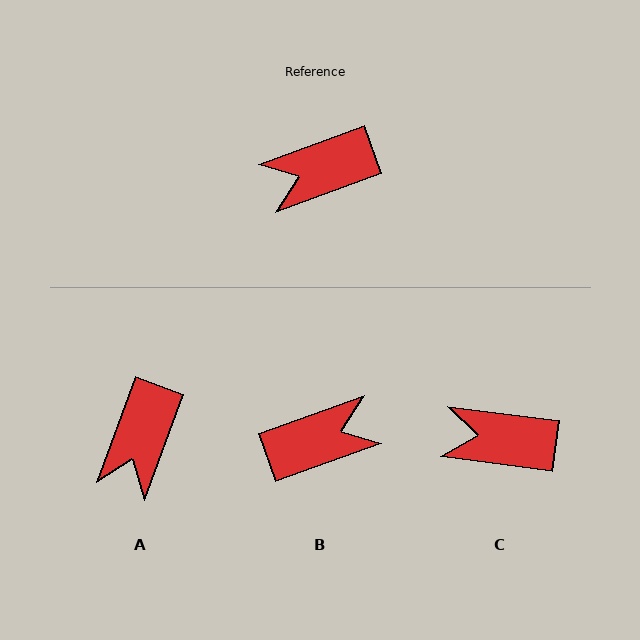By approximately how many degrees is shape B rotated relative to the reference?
Approximately 179 degrees counter-clockwise.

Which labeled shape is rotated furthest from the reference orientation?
B, about 179 degrees away.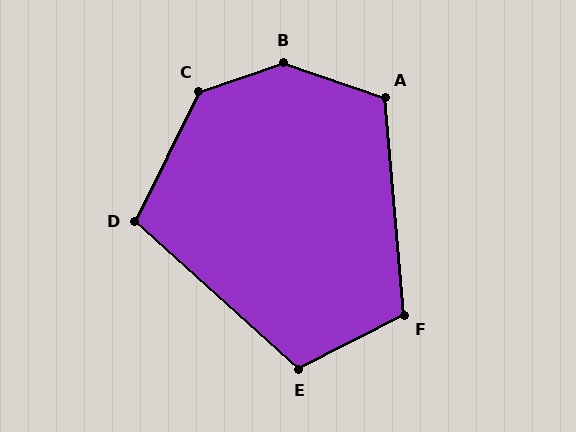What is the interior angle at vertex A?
Approximately 114 degrees (obtuse).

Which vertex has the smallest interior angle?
D, at approximately 106 degrees.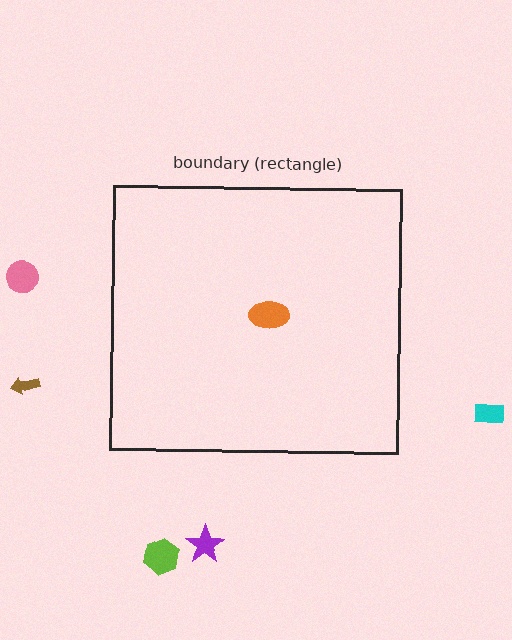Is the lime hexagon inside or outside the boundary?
Outside.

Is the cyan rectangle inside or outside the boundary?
Outside.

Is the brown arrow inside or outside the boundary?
Outside.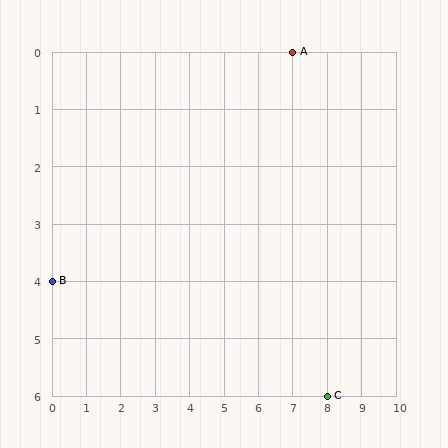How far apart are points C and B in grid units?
Points C and B are 8 columns and 2 rows apart (about 8.2 grid units diagonally).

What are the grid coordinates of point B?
Point B is at grid coordinates (0, 4).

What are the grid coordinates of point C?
Point C is at grid coordinates (8, 6).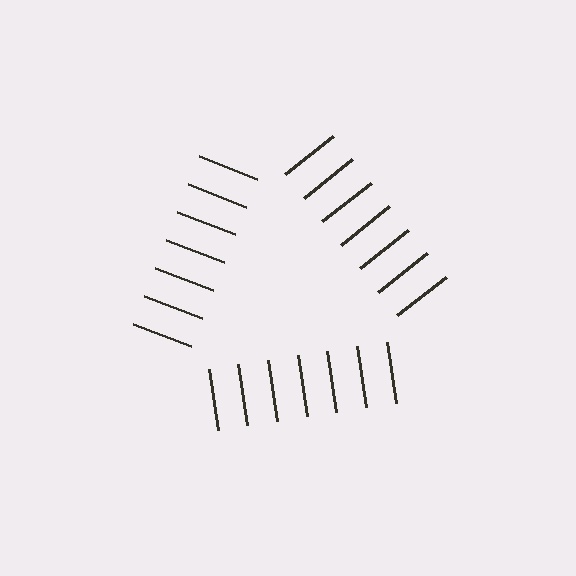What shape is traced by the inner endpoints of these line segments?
An illusory triangle — the line segments terminate on its edges but no continuous stroke is drawn.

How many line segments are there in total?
21 — 7 along each of the 3 edges.